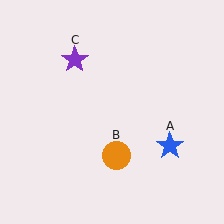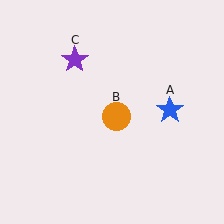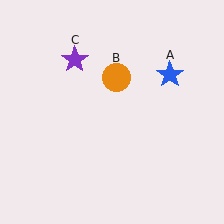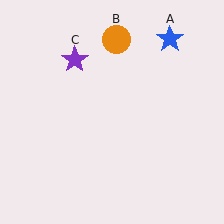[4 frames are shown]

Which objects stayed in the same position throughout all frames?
Purple star (object C) remained stationary.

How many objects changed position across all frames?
2 objects changed position: blue star (object A), orange circle (object B).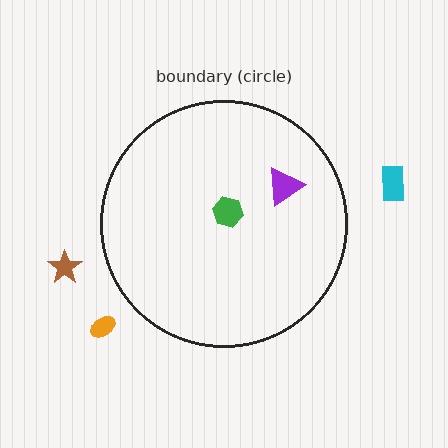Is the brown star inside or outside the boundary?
Outside.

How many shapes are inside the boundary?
2 inside, 3 outside.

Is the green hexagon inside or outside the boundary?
Inside.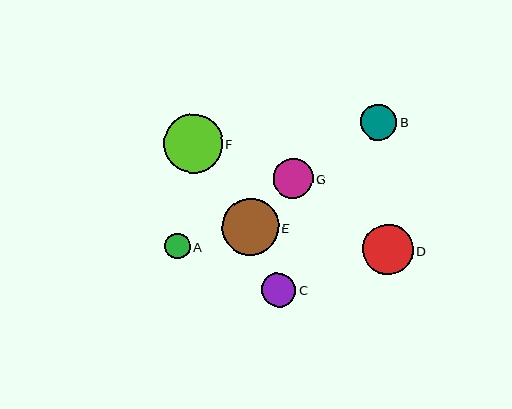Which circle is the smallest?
Circle A is the smallest with a size of approximately 25 pixels.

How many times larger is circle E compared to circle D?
Circle E is approximately 1.1 times the size of circle D.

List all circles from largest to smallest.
From largest to smallest: F, E, D, G, B, C, A.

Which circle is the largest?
Circle F is the largest with a size of approximately 59 pixels.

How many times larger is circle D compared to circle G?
Circle D is approximately 1.3 times the size of circle G.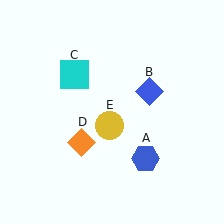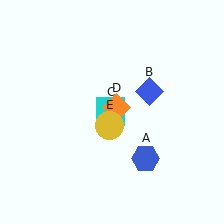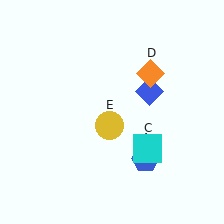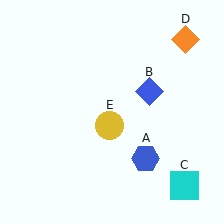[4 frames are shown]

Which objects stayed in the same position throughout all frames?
Blue hexagon (object A) and blue diamond (object B) and yellow circle (object E) remained stationary.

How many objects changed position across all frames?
2 objects changed position: cyan square (object C), orange diamond (object D).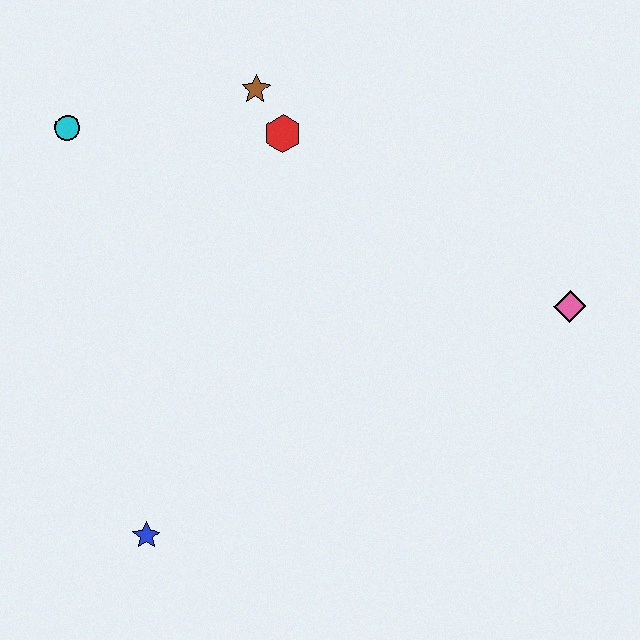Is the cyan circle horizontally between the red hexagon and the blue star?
No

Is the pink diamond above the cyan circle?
No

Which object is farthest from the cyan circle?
The pink diamond is farthest from the cyan circle.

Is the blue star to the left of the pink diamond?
Yes